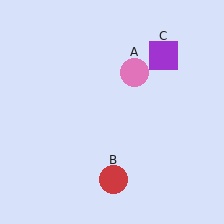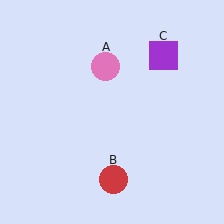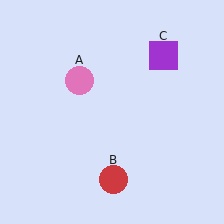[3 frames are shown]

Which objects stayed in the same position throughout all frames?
Red circle (object B) and purple square (object C) remained stationary.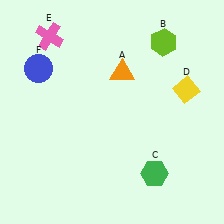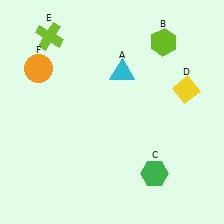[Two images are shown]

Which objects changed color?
A changed from orange to cyan. E changed from pink to lime. F changed from blue to orange.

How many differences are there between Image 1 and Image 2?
There are 3 differences between the two images.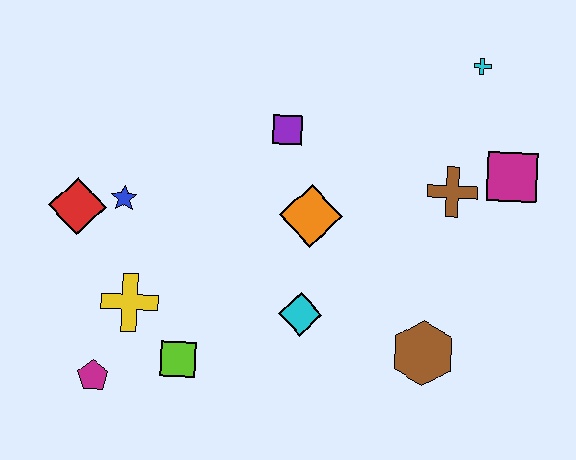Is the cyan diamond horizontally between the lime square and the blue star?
No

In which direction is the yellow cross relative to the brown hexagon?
The yellow cross is to the left of the brown hexagon.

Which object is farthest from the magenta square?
The magenta pentagon is farthest from the magenta square.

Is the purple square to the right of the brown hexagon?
No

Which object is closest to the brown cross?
The magenta square is closest to the brown cross.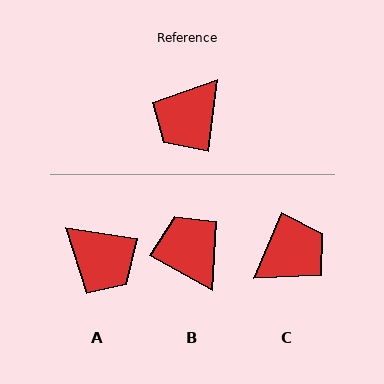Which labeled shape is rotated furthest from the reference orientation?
C, about 164 degrees away.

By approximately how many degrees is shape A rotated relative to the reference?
Approximately 88 degrees counter-clockwise.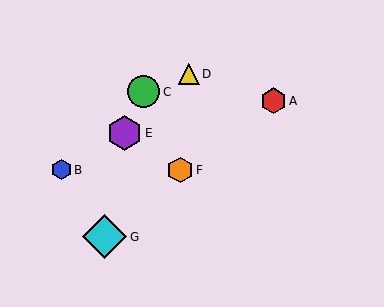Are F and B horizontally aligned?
Yes, both are at y≈170.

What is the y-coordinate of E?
Object E is at y≈133.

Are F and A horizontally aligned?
No, F is at y≈170 and A is at y≈101.